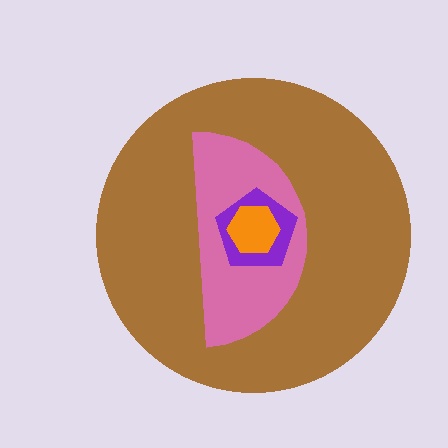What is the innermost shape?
The orange hexagon.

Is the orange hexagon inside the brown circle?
Yes.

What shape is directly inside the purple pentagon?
The orange hexagon.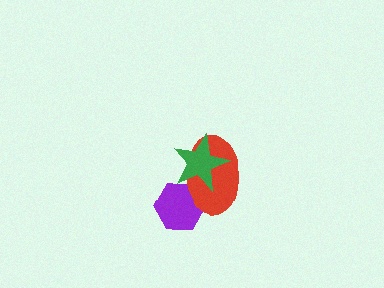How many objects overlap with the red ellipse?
2 objects overlap with the red ellipse.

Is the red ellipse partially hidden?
Yes, it is partially covered by another shape.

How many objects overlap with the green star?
2 objects overlap with the green star.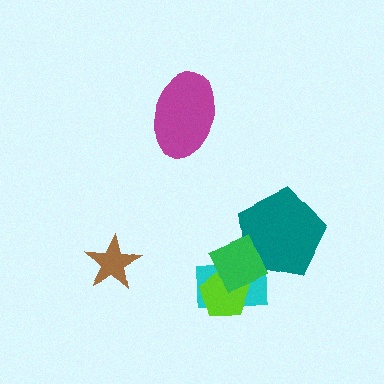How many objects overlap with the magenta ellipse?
0 objects overlap with the magenta ellipse.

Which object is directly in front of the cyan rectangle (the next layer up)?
The lime pentagon is directly in front of the cyan rectangle.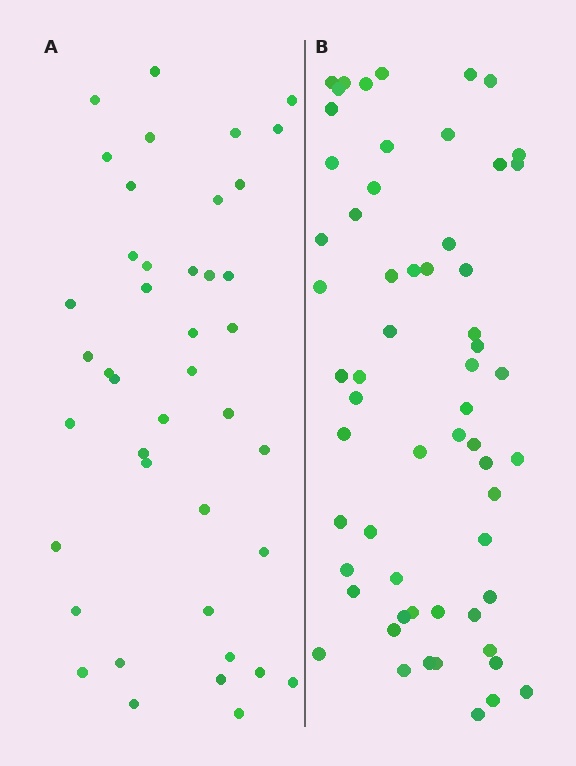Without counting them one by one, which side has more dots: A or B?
Region B (the right region) has more dots.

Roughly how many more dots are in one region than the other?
Region B has approximately 20 more dots than region A.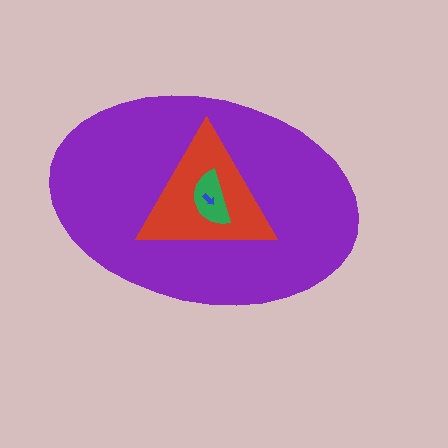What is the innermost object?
The blue arrow.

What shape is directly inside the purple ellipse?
The red triangle.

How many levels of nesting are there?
4.